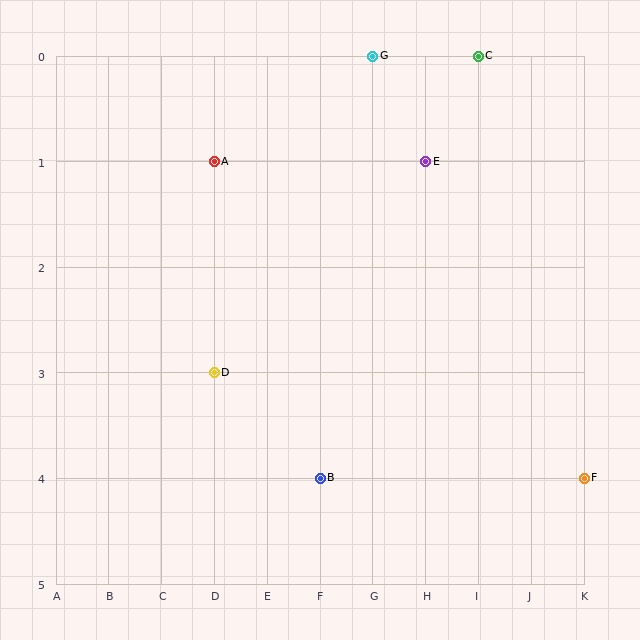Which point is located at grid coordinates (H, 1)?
Point E is at (H, 1).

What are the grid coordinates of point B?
Point B is at grid coordinates (F, 4).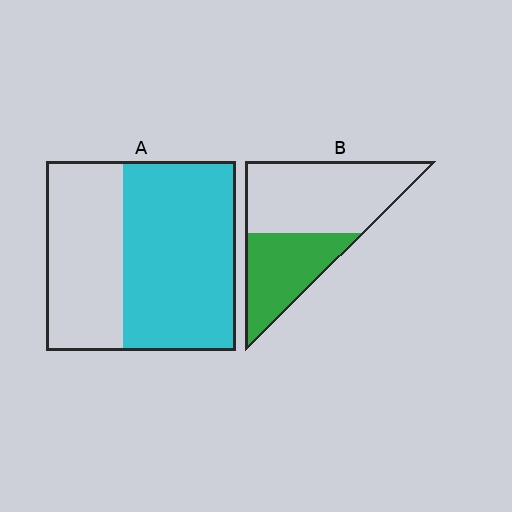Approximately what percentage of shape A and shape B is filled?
A is approximately 60% and B is approximately 40%.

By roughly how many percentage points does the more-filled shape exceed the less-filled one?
By roughly 20 percentage points (A over B).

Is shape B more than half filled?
No.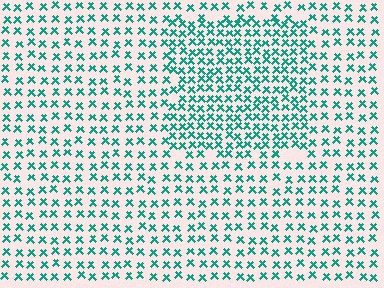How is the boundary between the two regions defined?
The boundary is defined by a change in element density (approximately 1.7x ratio). All elements are the same color, size, and shape.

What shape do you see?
I see a rectangle.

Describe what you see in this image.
The image contains small teal elements arranged at two different densities. A rectangle-shaped region is visible where the elements are more densely packed than the surrounding area.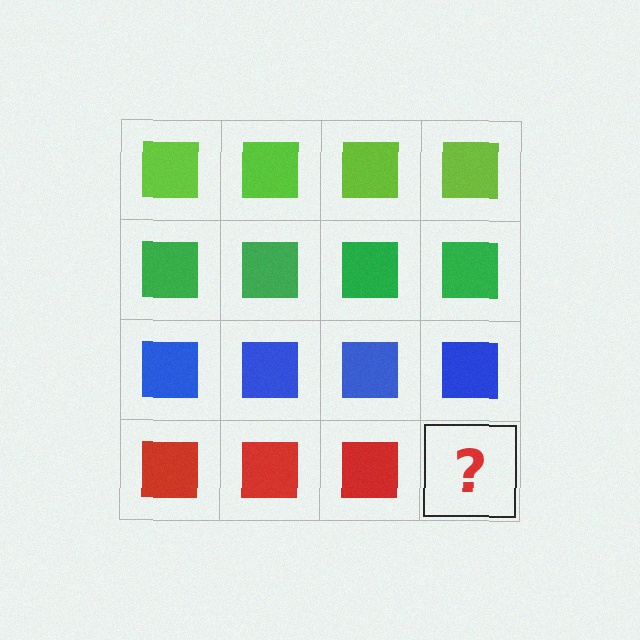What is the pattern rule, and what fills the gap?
The rule is that each row has a consistent color. The gap should be filled with a red square.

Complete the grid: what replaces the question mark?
The question mark should be replaced with a red square.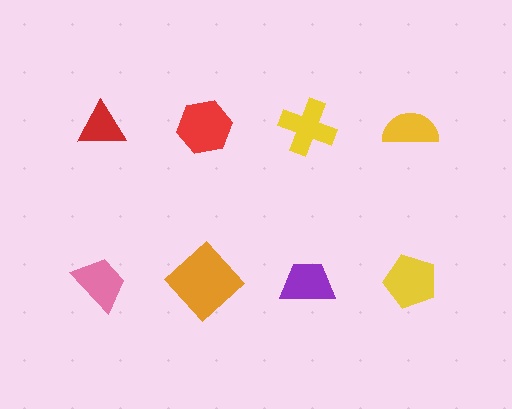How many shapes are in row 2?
4 shapes.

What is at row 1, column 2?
A red hexagon.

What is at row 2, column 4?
A yellow pentagon.